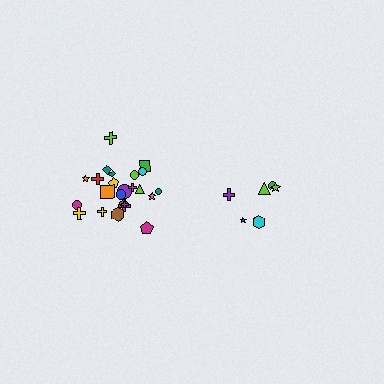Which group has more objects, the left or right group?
The left group.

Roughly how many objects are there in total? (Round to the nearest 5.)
Roughly 30 objects in total.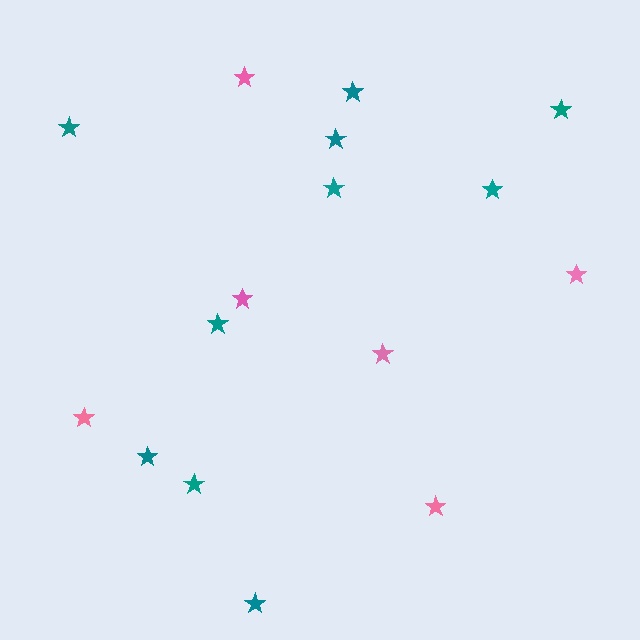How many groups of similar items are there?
There are 2 groups: one group of teal stars (10) and one group of pink stars (6).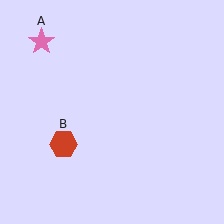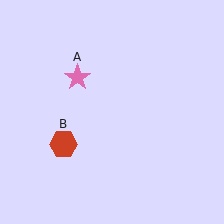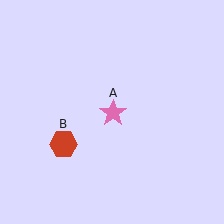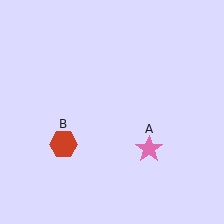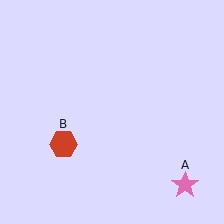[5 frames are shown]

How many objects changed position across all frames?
1 object changed position: pink star (object A).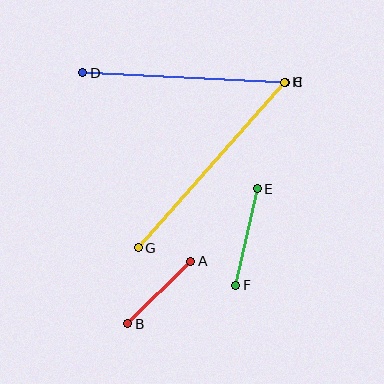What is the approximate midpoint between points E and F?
The midpoint is at approximately (247, 237) pixels.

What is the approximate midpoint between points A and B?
The midpoint is at approximately (159, 292) pixels.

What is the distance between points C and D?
The distance is approximately 203 pixels.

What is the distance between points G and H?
The distance is approximately 221 pixels.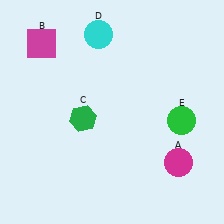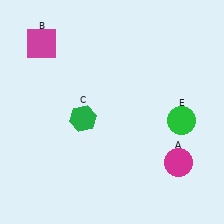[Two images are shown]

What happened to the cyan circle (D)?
The cyan circle (D) was removed in Image 2. It was in the top-left area of Image 1.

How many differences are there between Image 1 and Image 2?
There is 1 difference between the two images.